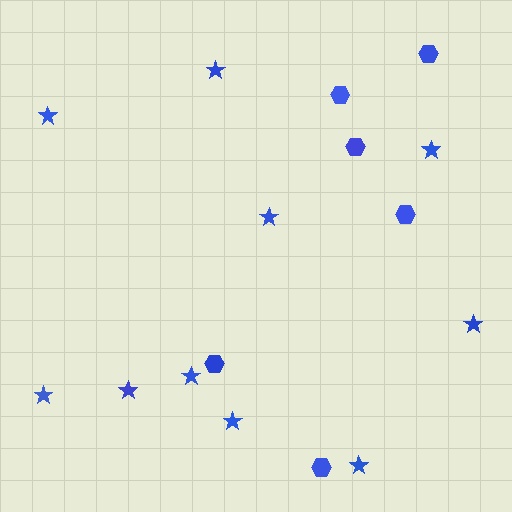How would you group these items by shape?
There are 2 groups: one group of hexagons (6) and one group of stars (10).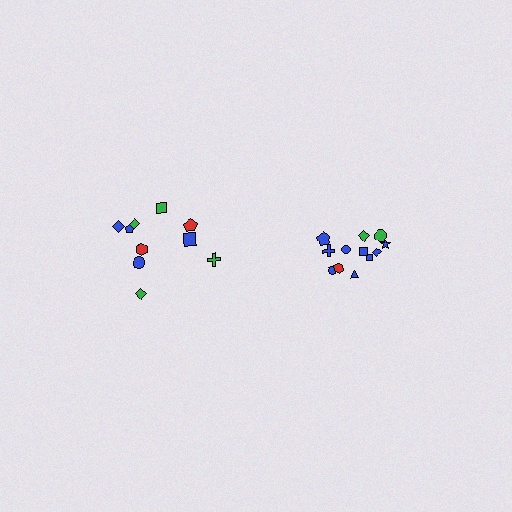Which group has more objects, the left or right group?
The right group.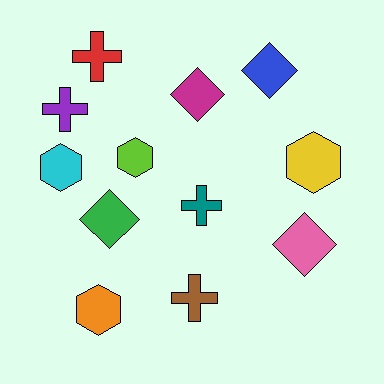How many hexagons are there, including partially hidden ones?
There are 4 hexagons.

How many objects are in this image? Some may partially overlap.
There are 12 objects.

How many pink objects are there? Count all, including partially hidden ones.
There is 1 pink object.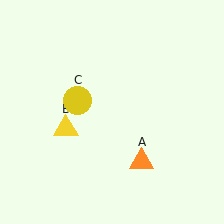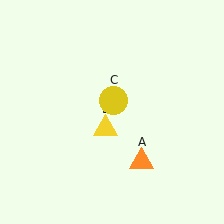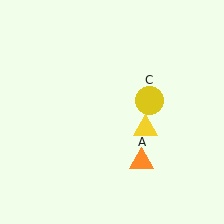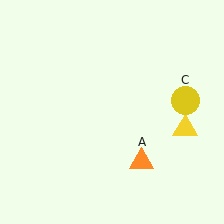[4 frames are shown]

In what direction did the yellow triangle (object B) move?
The yellow triangle (object B) moved right.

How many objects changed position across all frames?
2 objects changed position: yellow triangle (object B), yellow circle (object C).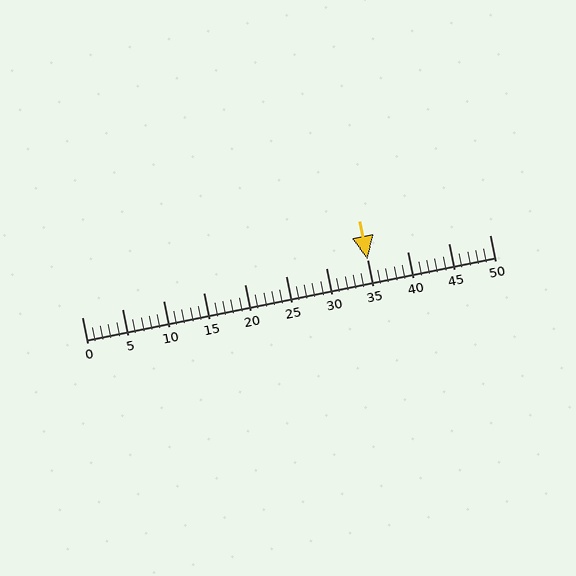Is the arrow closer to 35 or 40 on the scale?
The arrow is closer to 35.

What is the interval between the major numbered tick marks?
The major tick marks are spaced 5 units apart.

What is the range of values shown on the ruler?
The ruler shows values from 0 to 50.